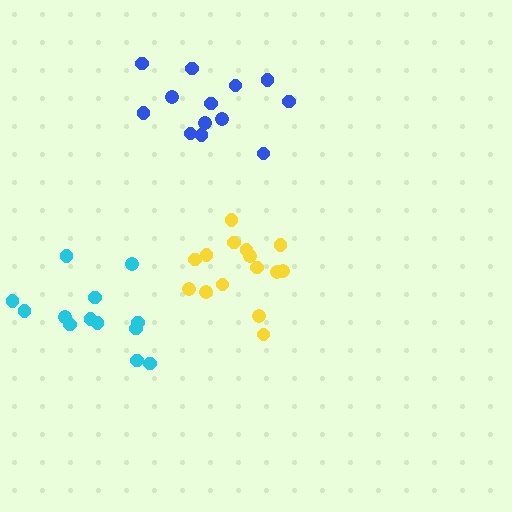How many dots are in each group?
Group 1: 13 dots, Group 2: 15 dots, Group 3: 13 dots (41 total).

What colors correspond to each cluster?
The clusters are colored: blue, yellow, cyan.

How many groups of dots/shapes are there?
There are 3 groups.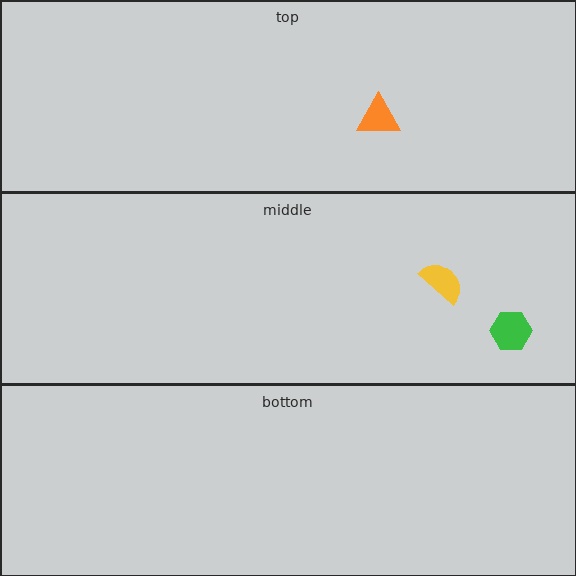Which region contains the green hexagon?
The middle region.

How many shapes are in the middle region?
2.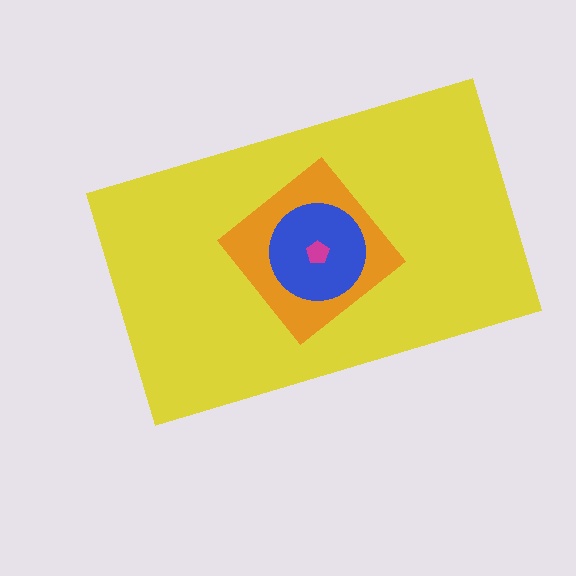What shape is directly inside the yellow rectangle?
The orange diamond.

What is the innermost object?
The magenta pentagon.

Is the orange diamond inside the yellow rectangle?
Yes.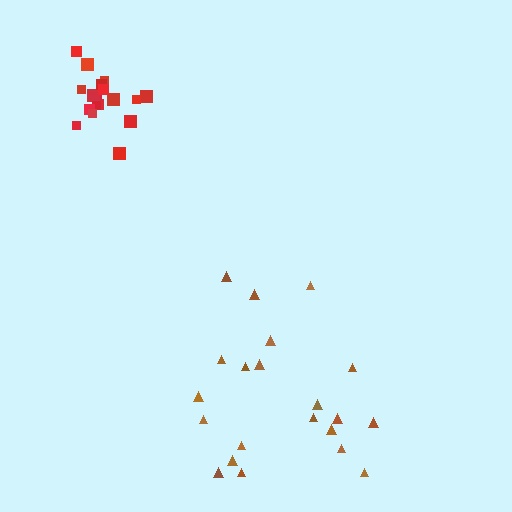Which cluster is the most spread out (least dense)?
Brown.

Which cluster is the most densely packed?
Red.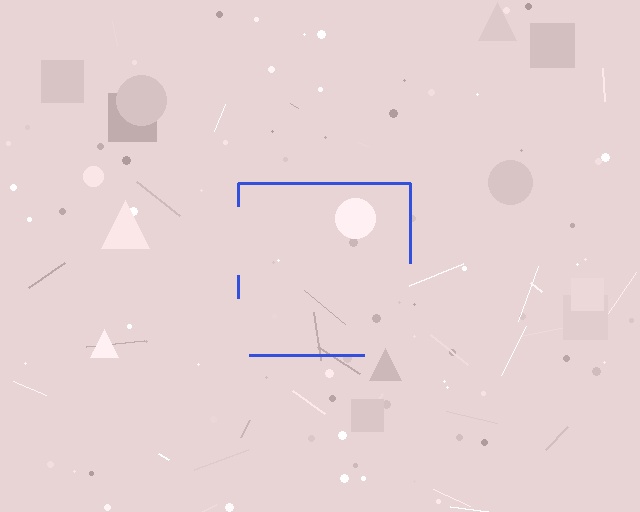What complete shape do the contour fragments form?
The contour fragments form a square.